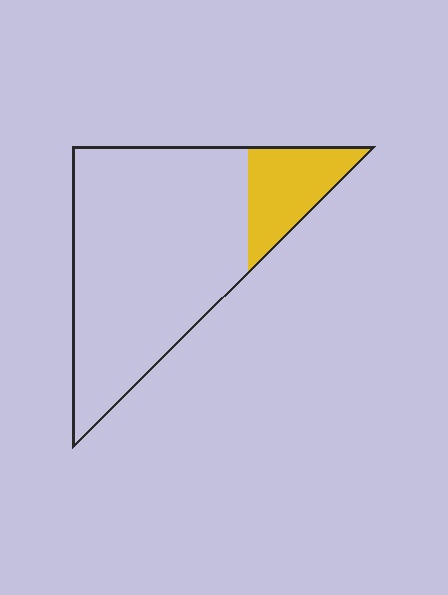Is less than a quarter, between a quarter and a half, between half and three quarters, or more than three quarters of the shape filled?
Less than a quarter.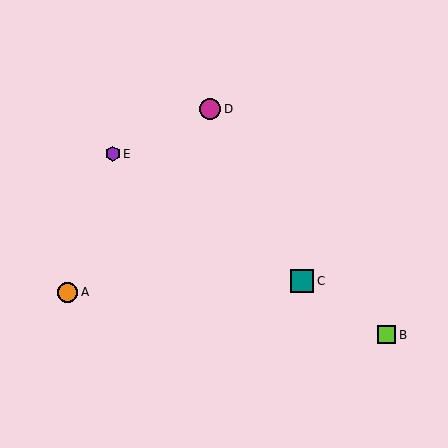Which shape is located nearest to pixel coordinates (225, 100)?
The magenta circle (labeled D) at (210, 109) is nearest to that location.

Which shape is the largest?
The teal square (labeled C) is the largest.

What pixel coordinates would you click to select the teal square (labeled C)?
Click at (302, 281) to select the teal square C.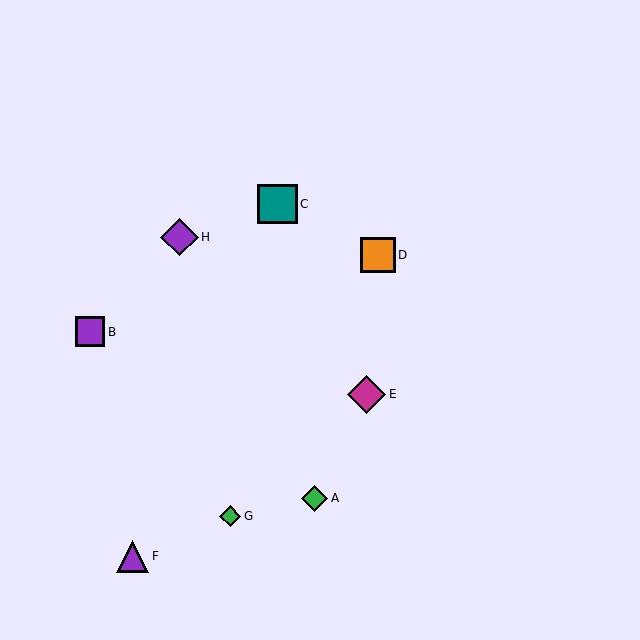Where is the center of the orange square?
The center of the orange square is at (378, 255).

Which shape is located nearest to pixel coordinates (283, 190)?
The teal square (labeled C) at (278, 204) is nearest to that location.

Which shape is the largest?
The teal square (labeled C) is the largest.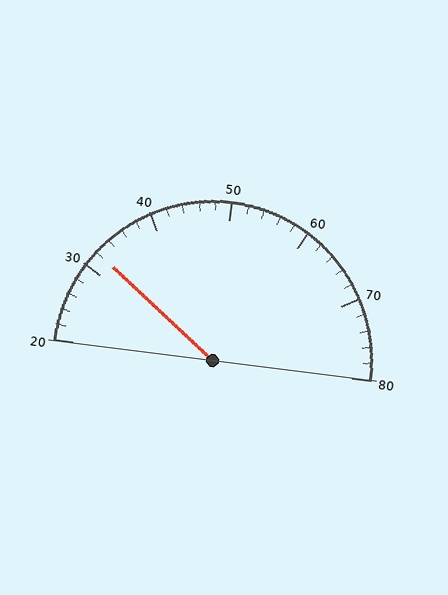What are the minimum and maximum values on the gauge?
The gauge ranges from 20 to 80.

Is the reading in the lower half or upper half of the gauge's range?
The reading is in the lower half of the range (20 to 80).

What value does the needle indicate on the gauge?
The needle indicates approximately 32.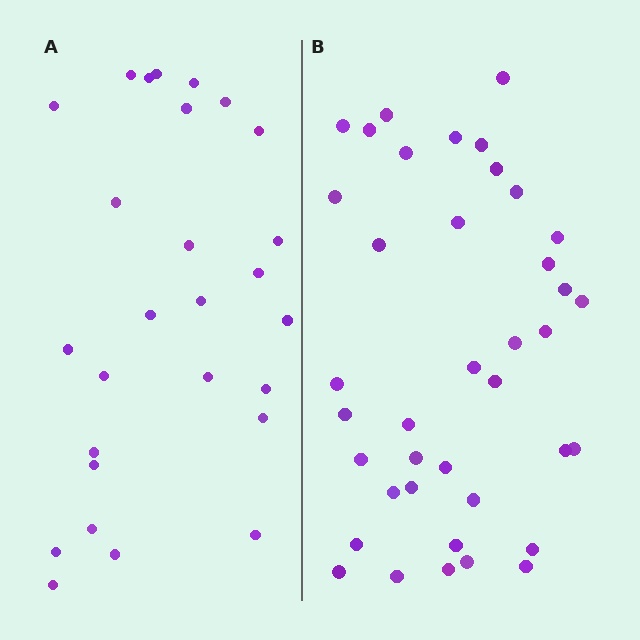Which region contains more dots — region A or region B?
Region B (the right region) has more dots.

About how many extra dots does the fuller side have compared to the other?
Region B has roughly 12 or so more dots than region A.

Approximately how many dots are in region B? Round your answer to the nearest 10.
About 40 dots. (The exact count is 39, which rounds to 40.)